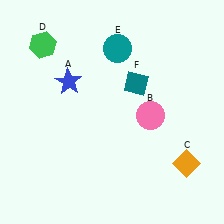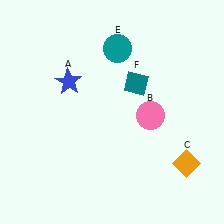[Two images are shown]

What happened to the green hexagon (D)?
The green hexagon (D) was removed in Image 2. It was in the top-left area of Image 1.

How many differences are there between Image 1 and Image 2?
There is 1 difference between the two images.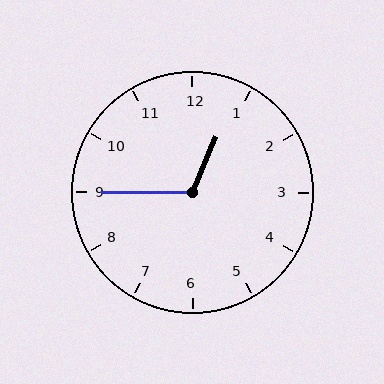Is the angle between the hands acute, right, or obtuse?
It is obtuse.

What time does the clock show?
12:45.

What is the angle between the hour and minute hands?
Approximately 112 degrees.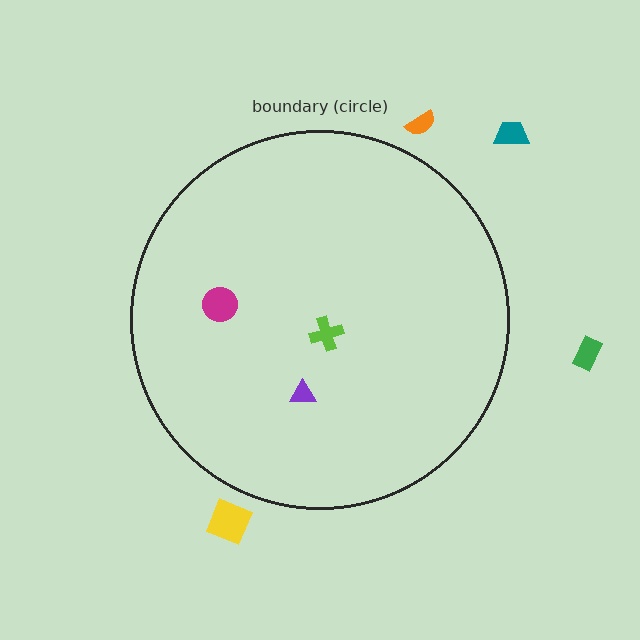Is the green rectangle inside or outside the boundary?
Outside.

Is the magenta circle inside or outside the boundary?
Inside.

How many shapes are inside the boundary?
3 inside, 4 outside.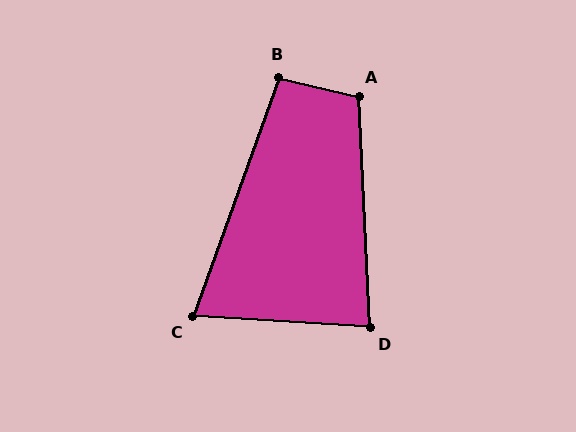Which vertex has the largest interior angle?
A, at approximately 106 degrees.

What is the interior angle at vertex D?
Approximately 84 degrees (acute).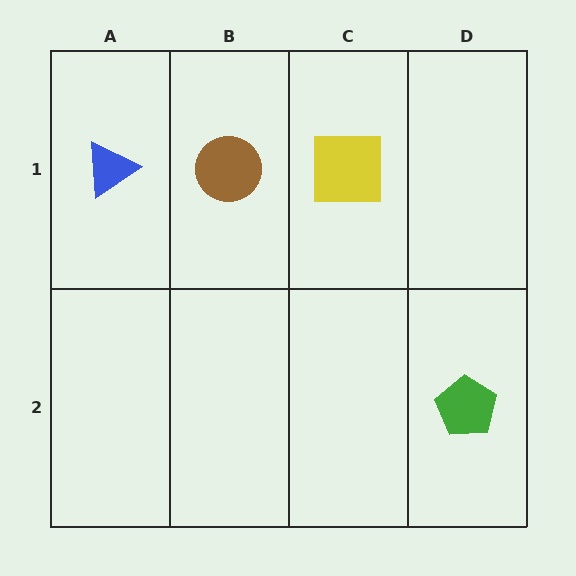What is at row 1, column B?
A brown circle.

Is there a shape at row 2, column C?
No, that cell is empty.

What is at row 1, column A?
A blue triangle.